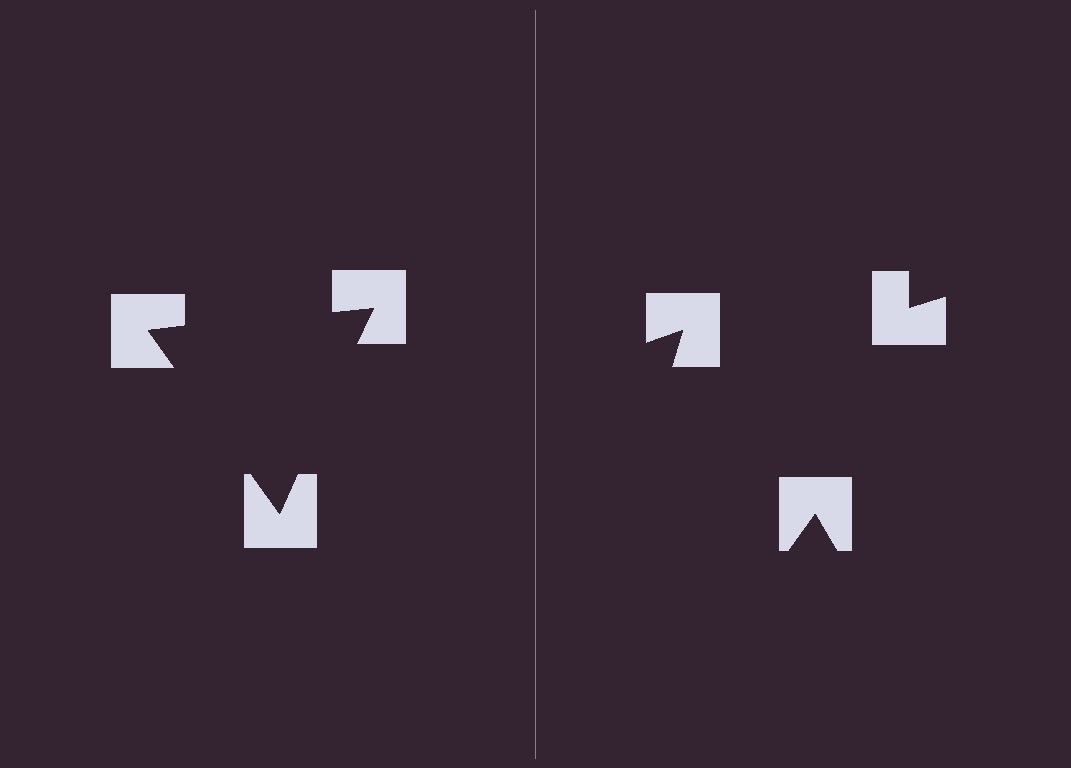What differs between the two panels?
The notched squares are positioned identically on both sides; only the wedge orientations differ. On the left they align to a triangle; on the right they are misaligned.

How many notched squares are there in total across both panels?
6 — 3 on each side.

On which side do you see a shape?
An illusory triangle appears on the left side. On the right side the wedge cuts are rotated, so no coherent shape forms.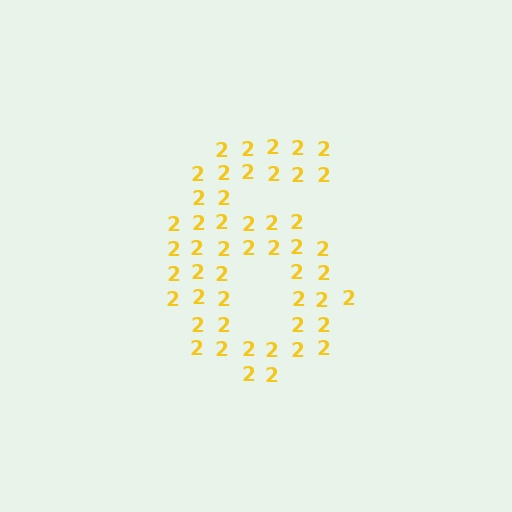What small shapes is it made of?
It is made of small digit 2's.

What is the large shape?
The large shape is the digit 6.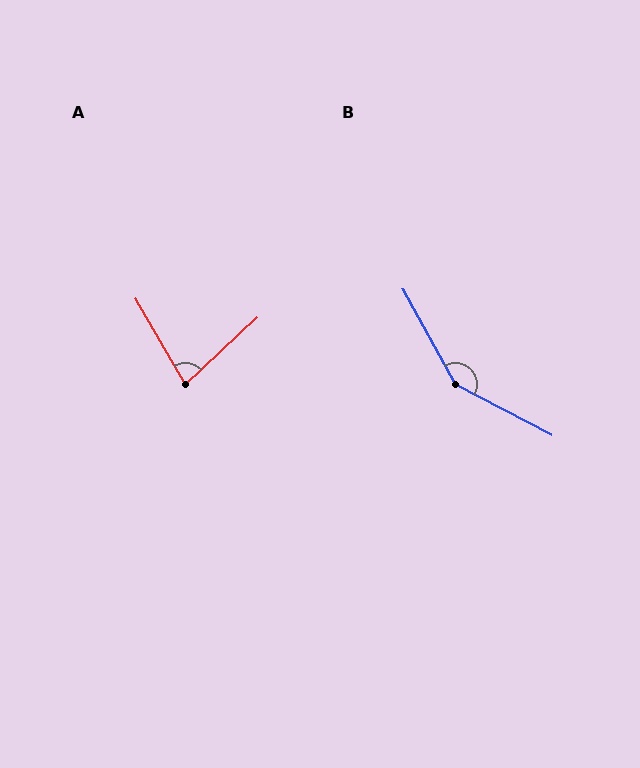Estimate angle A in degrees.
Approximately 77 degrees.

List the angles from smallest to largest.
A (77°), B (146°).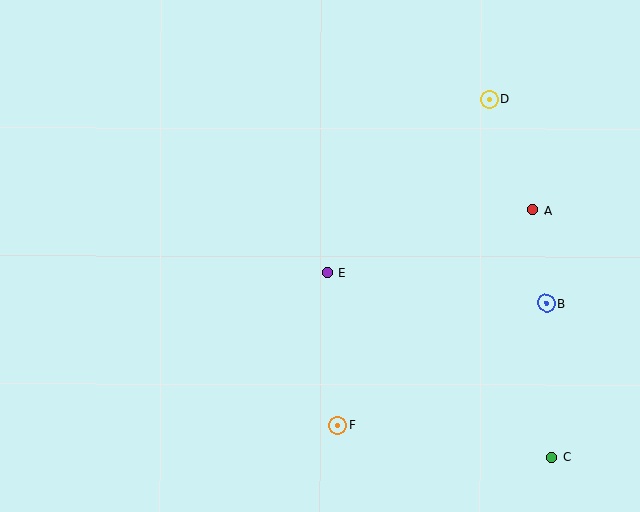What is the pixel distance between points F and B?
The distance between F and B is 242 pixels.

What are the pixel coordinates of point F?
Point F is at (337, 425).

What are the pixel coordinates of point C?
Point C is at (552, 457).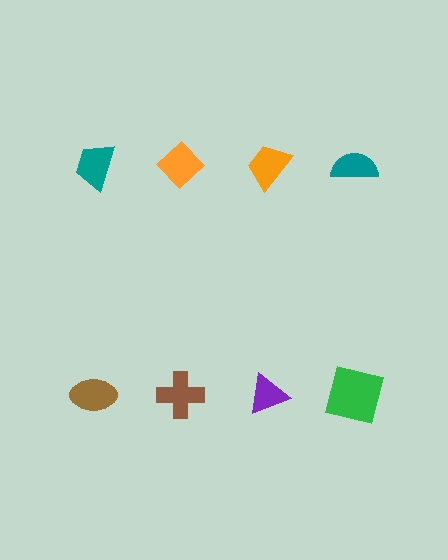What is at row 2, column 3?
A purple triangle.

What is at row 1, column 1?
A teal trapezoid.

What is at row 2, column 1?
A brown ellipse.